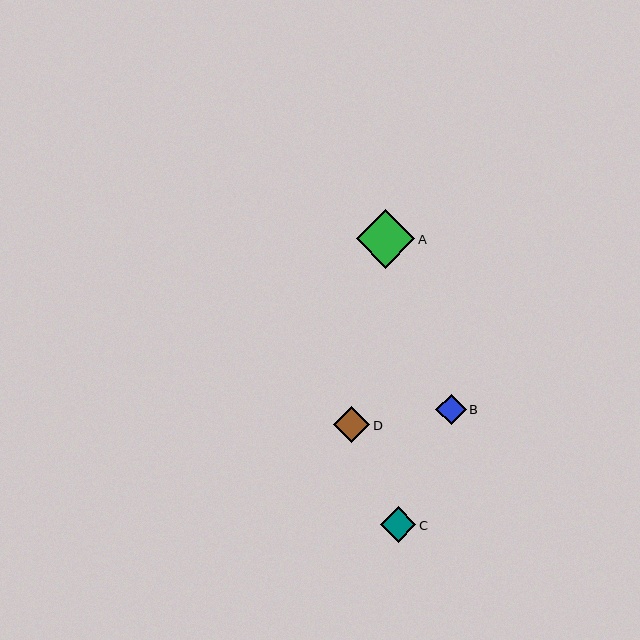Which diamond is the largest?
Diamond A is the largest with a size of approximately 58 pixels.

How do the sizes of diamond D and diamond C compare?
Diamond D and diamond C are approximately the same size.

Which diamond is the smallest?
Diamond B is the smallest with a size of approximately 30 pixels.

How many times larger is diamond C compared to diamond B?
Diamond C is approximately 1.2 times the size of diamond B.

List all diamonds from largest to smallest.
From largest to smallest: A, D, C, B.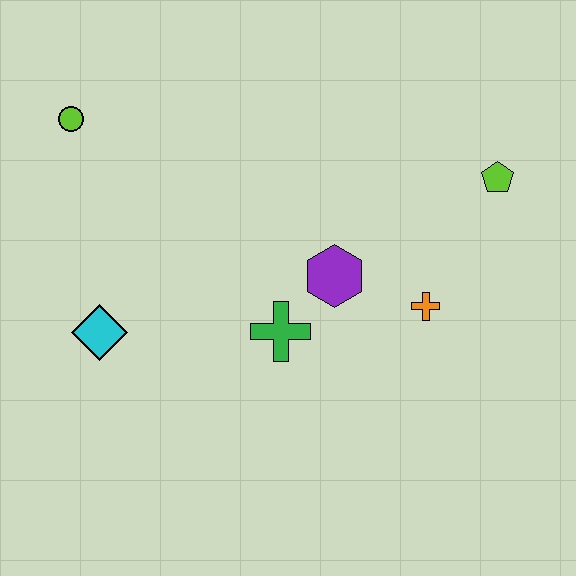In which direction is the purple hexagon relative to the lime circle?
The purple hexagon is to the right of the lime circle.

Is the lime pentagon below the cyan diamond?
No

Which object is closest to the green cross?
The purple hexagon is closest to the green cross.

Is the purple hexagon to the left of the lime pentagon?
Yes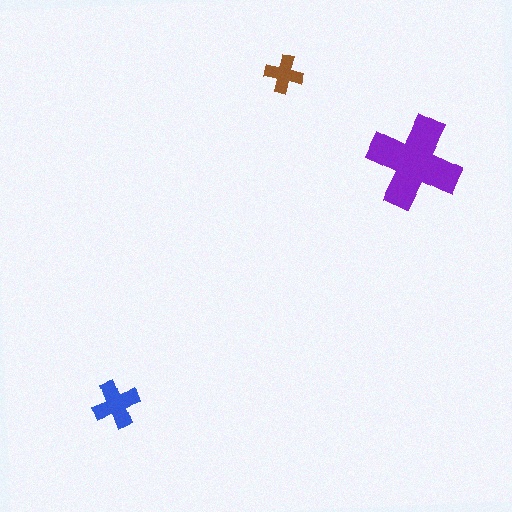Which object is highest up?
The brown cross is topmost.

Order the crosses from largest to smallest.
the purple one, the blue one, the brown one.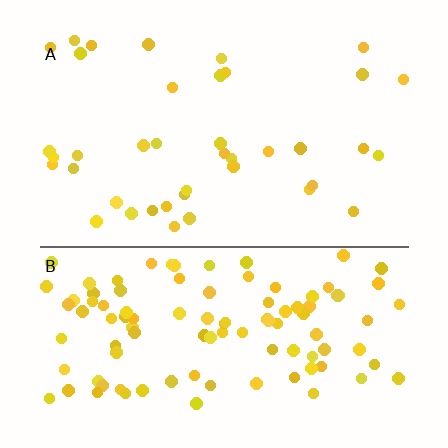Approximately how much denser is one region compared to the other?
Approximately 2.7× — region B over region A.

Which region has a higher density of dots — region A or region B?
B (the bottom).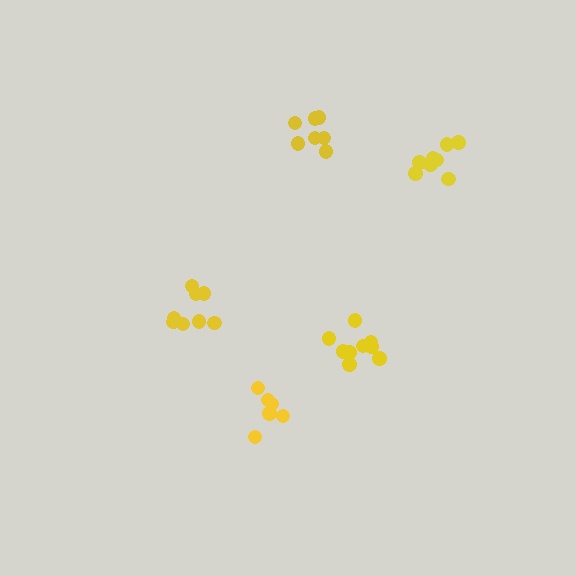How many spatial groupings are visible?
There are 5 spatial groupings.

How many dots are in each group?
Group 1: 8 dots, Group 2: 7 dots, Group 3: 6 dots, Group 4: 9 dots, Group 5: 8 dots (38 total).